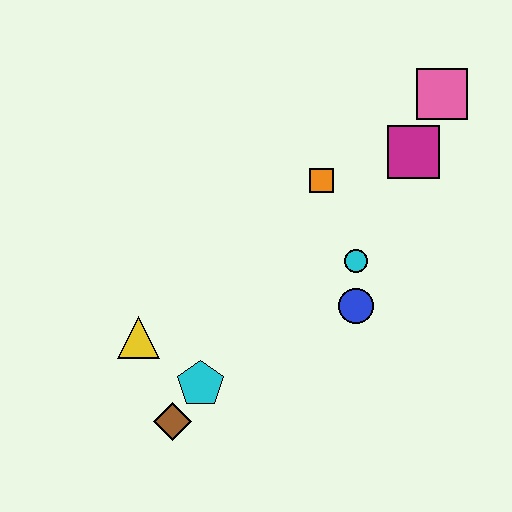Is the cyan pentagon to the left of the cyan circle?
Yes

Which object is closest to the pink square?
The magenta square is closest to the pink square.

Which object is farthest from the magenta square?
The brown diamond is farthest from the magenta square.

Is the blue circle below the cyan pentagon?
No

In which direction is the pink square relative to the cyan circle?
The pink square is above the cyan circle.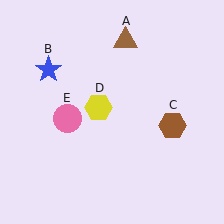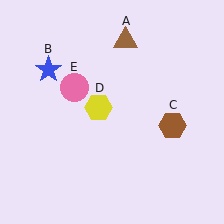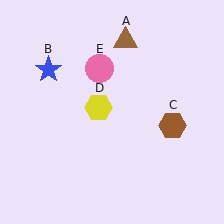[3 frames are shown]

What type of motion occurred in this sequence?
The pink circle (object E) rotated clockwise around the center of the scene.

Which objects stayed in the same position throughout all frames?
Brown triangle (object A) and blue star (object B) and brown hexagon (object C) and yellow hexagon (object D) remained stationary.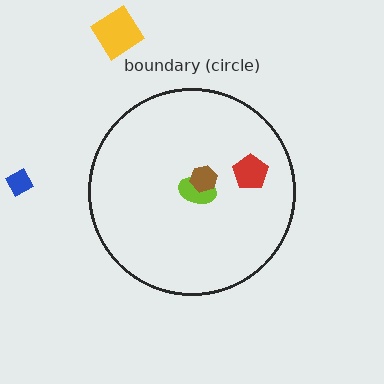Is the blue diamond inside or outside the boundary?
Outside.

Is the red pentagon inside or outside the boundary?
Inside.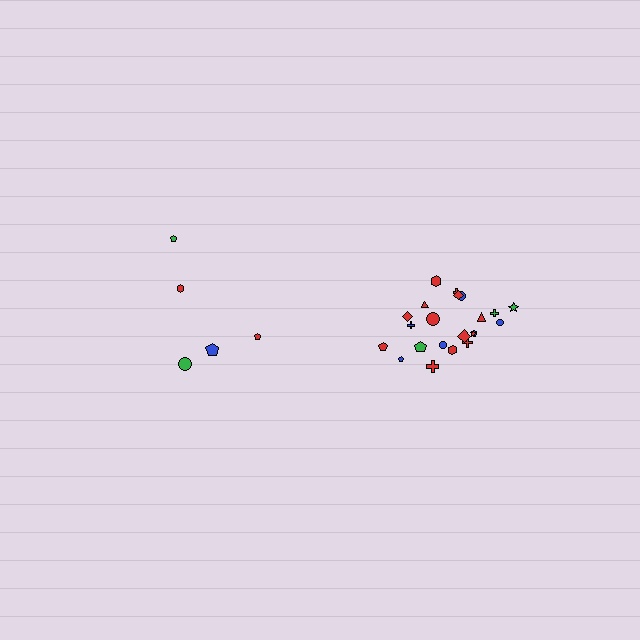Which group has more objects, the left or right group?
The right group.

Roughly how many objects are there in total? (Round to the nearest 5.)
Roughly 25 objects in total.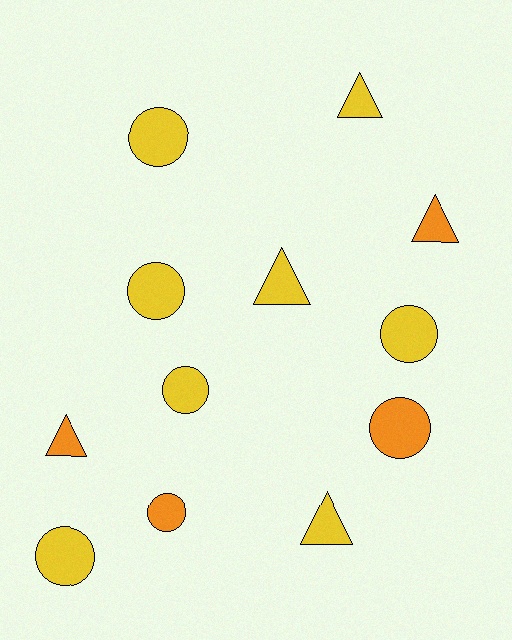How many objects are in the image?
There are 12 objects.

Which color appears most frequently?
Yellow, with 8 objects.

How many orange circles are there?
There are 2 orange circles.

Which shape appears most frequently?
Circle, with 7 objects.